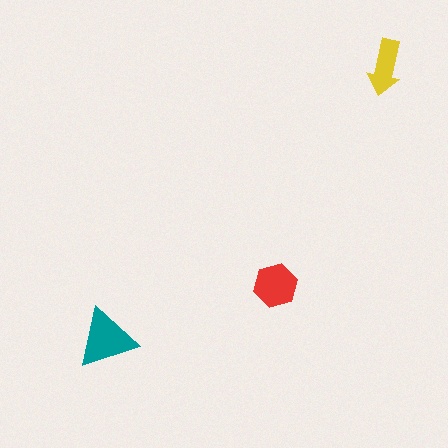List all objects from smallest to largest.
The yellow arrow, the red hexagon, the teal triangle.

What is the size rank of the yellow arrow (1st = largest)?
3rd.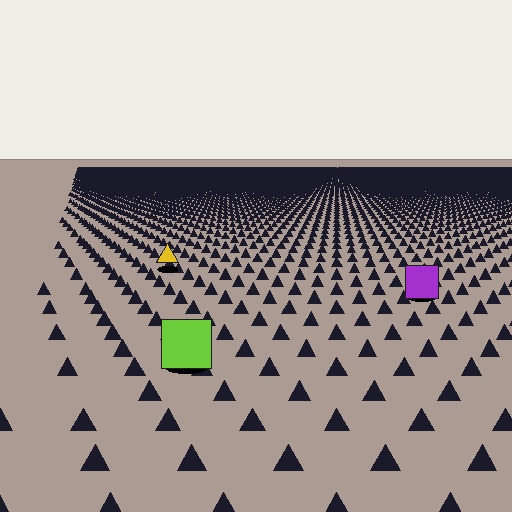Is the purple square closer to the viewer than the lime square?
No. The lime square is closer — you can tell from the texture gradient: the ground texture is coarser near it.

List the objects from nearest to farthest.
From nearest to farthest: the lime square, the purple square, the yellow triangle.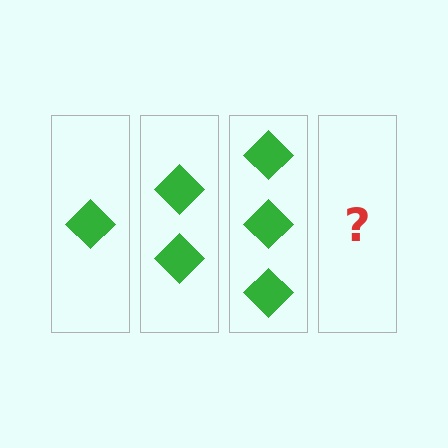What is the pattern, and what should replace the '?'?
The pattern is that each step adds one more diamond. The '?' should be 4 diamonds.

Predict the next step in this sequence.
The next step is 4 diamonds.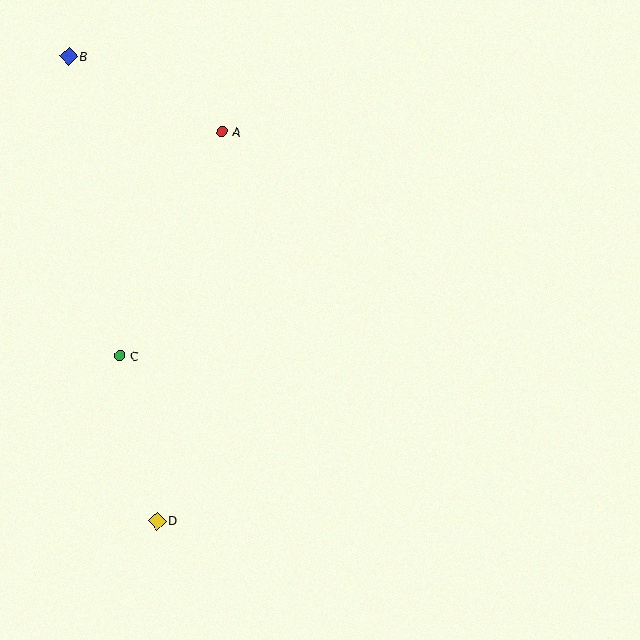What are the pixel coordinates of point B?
Point B is at (69, 56).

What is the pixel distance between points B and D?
The distance between B and D is 473 pixels.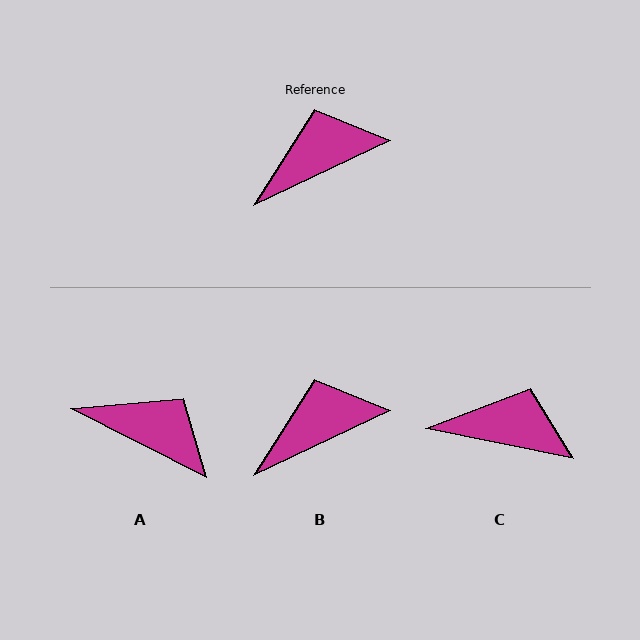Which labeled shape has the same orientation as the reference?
B.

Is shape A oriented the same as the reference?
No, it is off by about 52 degrees.